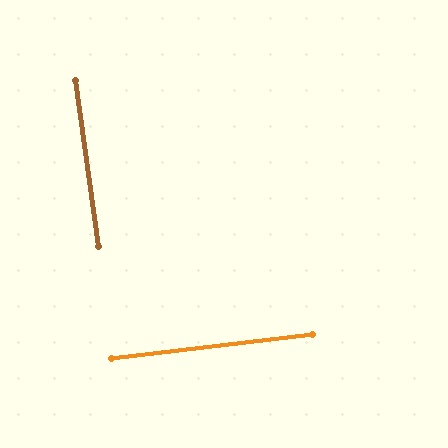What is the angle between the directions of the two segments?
Approximately 89 degrees.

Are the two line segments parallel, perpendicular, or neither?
Perpendicular — they meet at approximately 89°.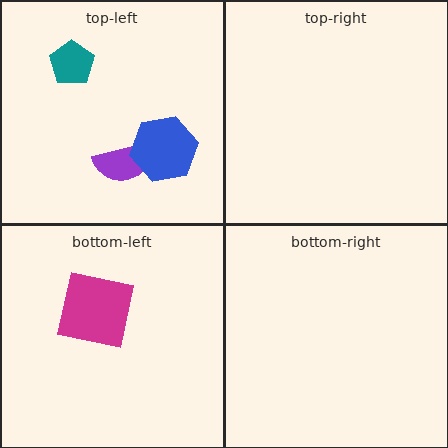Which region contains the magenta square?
The bottom-left region.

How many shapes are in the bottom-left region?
1.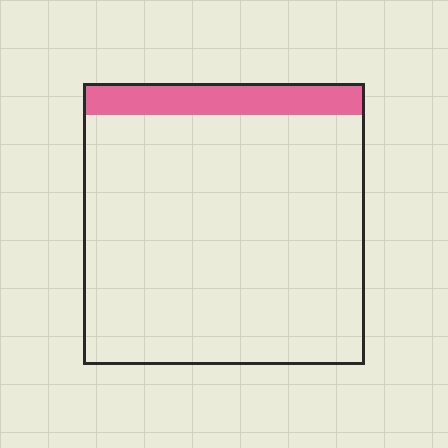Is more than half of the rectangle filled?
No.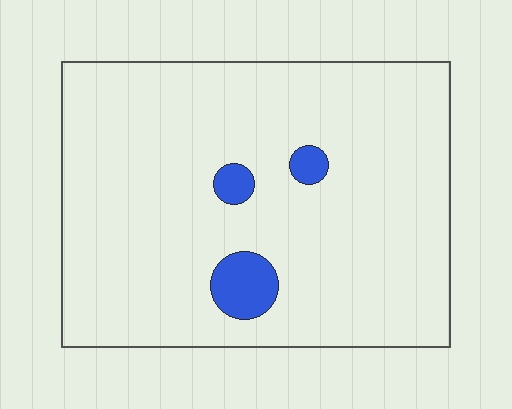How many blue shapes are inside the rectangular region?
3.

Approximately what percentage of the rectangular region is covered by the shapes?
Approximately 5%.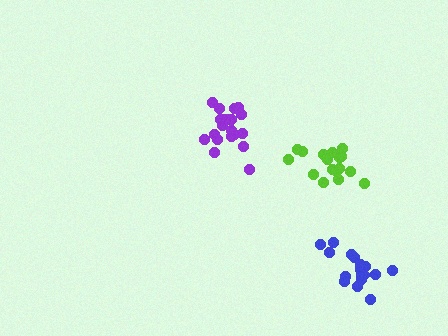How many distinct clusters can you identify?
There are 3 distinct clusters.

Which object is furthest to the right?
The blue cluster is rightmost.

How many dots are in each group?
Group 1: 17 dots, Group 2: 20 dots, Group 3: 18 dots (55 total).